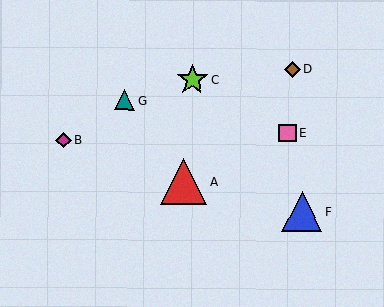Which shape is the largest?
The red triangle (labeled A) is the largest.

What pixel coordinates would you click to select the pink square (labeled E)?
Click at (288, 133) to select the pink square E.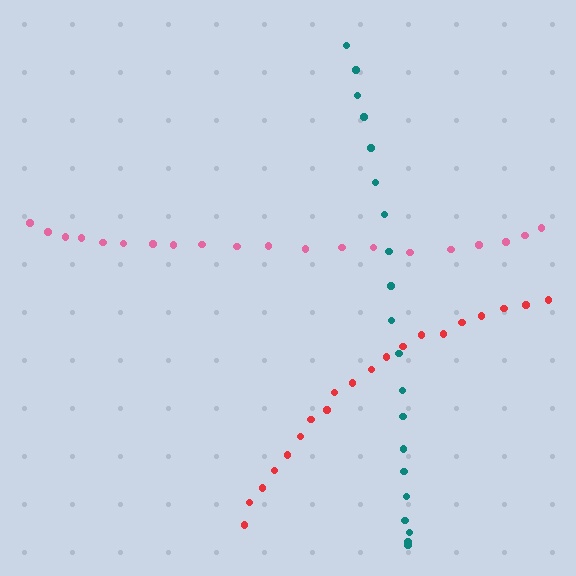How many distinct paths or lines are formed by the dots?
There are 3 distinct paths.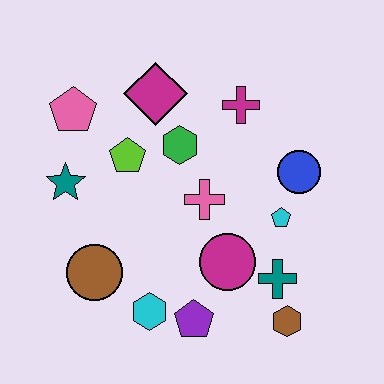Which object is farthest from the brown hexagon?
The pink pentagon is farthest from the brown hexagon.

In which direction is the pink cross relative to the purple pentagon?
The pink cross is above the purple pentagon.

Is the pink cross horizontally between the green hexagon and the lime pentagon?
No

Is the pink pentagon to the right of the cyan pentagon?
No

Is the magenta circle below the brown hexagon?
No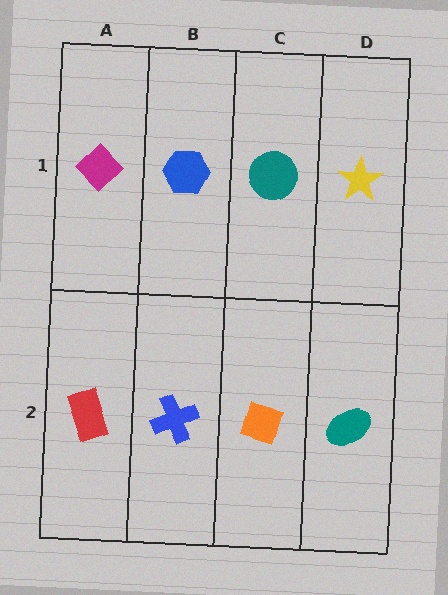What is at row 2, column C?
An orange diamond.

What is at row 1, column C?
A teal circle.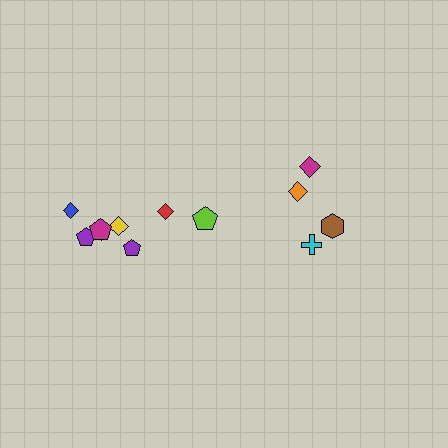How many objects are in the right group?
There are 4 objects.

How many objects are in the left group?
There are 8 objects.